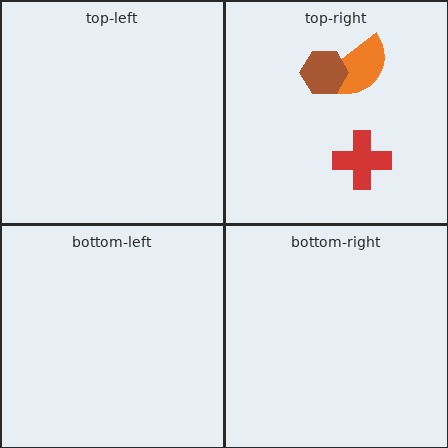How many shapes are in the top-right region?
3.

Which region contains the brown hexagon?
The top-right region.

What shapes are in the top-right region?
The red cross, the orange semicircle, the brown hexagon.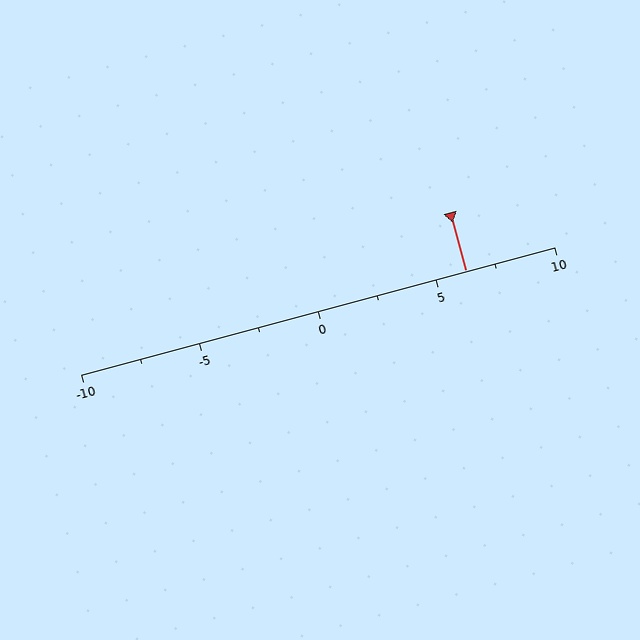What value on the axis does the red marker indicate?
The marker indicates approximately 6.2.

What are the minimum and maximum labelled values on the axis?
The axis runs from -10 to 10.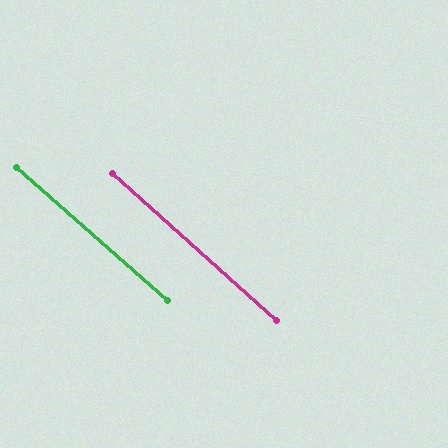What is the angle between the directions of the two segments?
Approximately 1 degree.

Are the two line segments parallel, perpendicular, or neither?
Parallel — their directions differ by only 0.5°.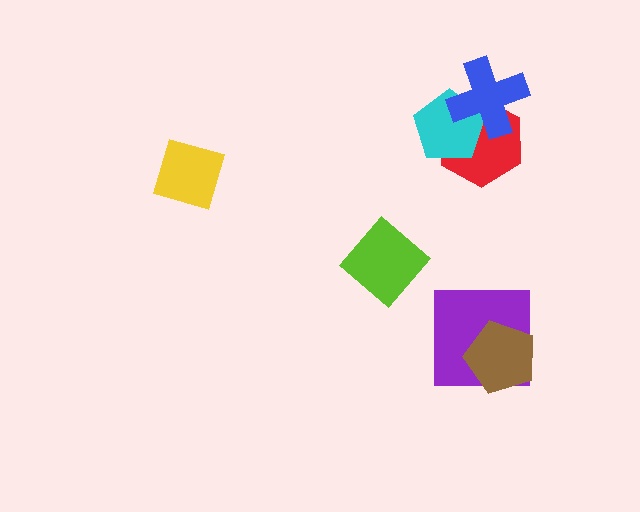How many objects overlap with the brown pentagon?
1 object overlaps with the brown pentagon.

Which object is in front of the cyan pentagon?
The blue cross is in front of the cyan pentagon.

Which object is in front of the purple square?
The brown pentagon is in front of the purple square.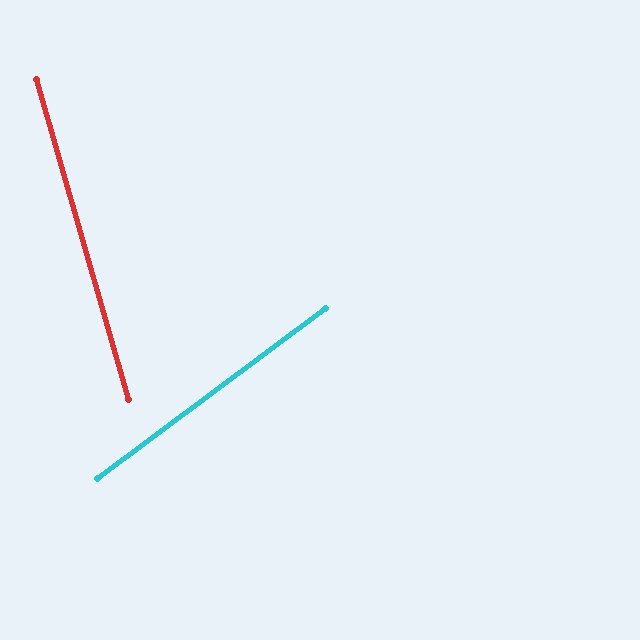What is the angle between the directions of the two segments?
Approximately 70 degrees.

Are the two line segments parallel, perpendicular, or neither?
Neither parallel nor perpendicular — they differ by about 70°.